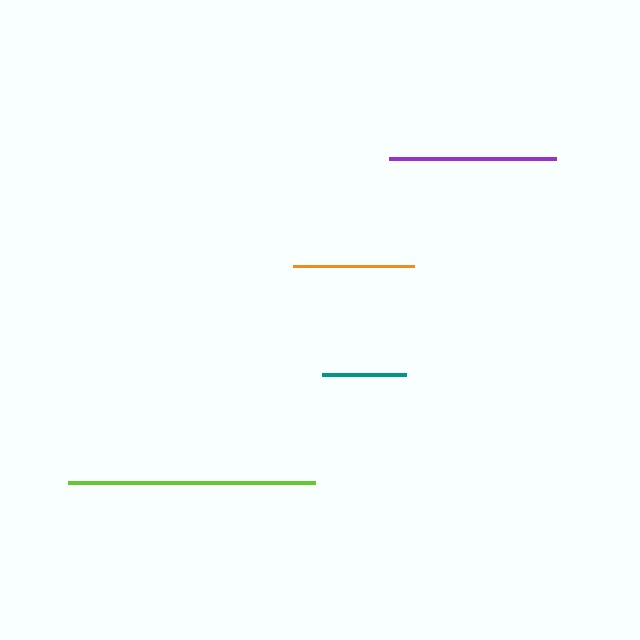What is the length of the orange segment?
The orange segment is approximately 122 pixels long.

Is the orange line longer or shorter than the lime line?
The lime line is longer than the orange line.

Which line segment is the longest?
The lime line is the longest at approximately 247 pixels.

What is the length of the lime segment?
The lime segment is approximately 247 pixels long.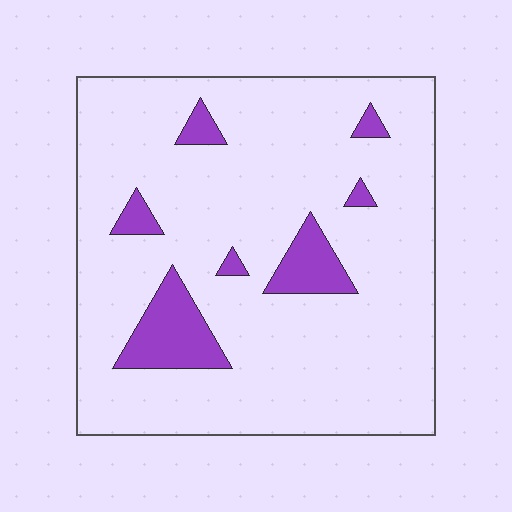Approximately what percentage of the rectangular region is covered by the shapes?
Approximately 10%.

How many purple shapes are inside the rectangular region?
7.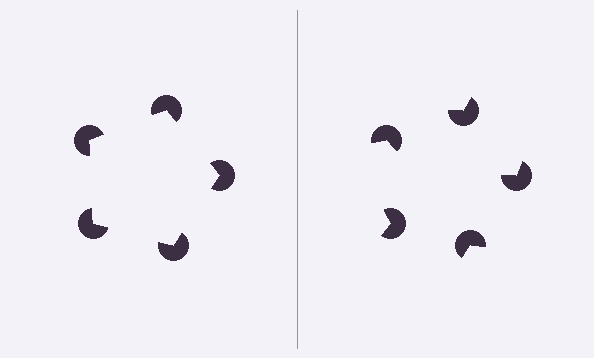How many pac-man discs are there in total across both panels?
10 — 5 on each side.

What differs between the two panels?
The pac-man discs are positioned identically on both sides; only the wedge orientations differ. On the left they align to a pentagon; on the right they are misaligned.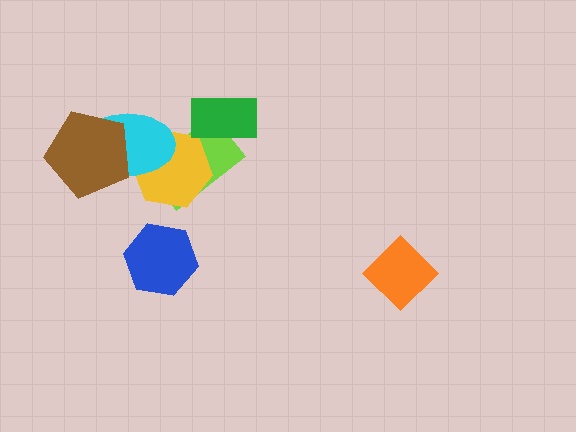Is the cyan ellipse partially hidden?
Yes, it is partially covered by another shape.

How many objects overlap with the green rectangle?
1 object overlaps with the green rectangle.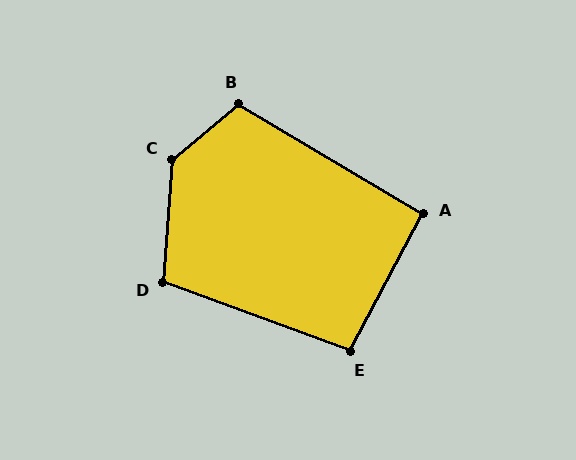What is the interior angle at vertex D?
Approximately 106 degrees (obtuse).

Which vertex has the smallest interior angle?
A, at approximately 93 degrees.